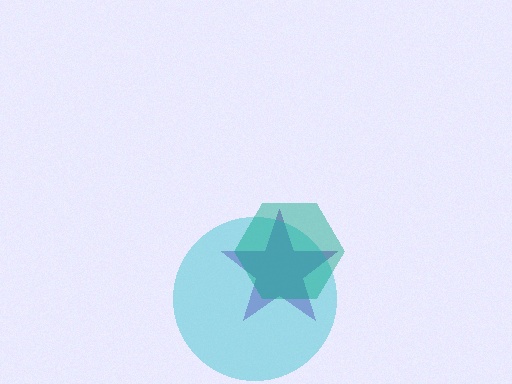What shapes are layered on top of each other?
The layered shapes are: a purple star, a cyan circle, a teal hexagon.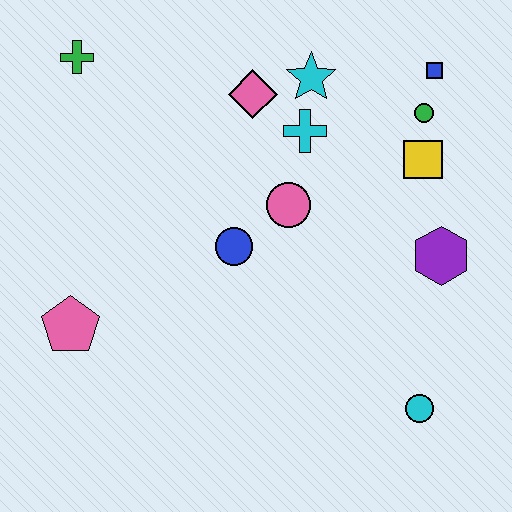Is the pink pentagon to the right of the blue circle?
No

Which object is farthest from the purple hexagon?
The green cross is farthest from the purple hexagon.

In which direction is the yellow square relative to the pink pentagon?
The yellow square is to the right of the pink pentagon.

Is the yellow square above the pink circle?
Yes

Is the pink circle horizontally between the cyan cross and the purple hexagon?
No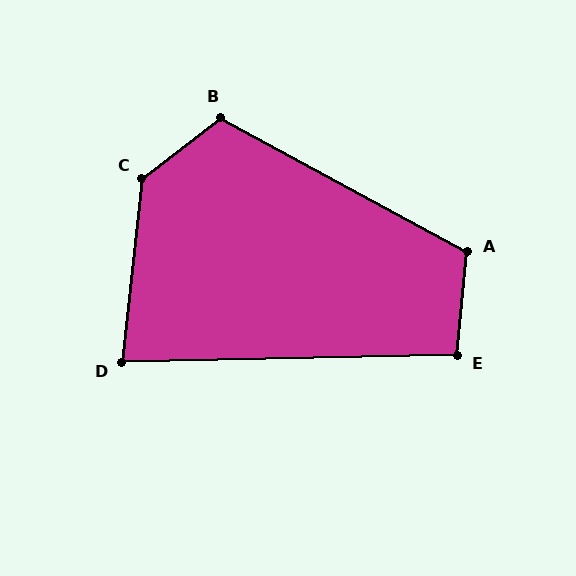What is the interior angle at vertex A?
Approximately 113 degrees (obtuse).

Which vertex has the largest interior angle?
C, at approximately 134 degrees.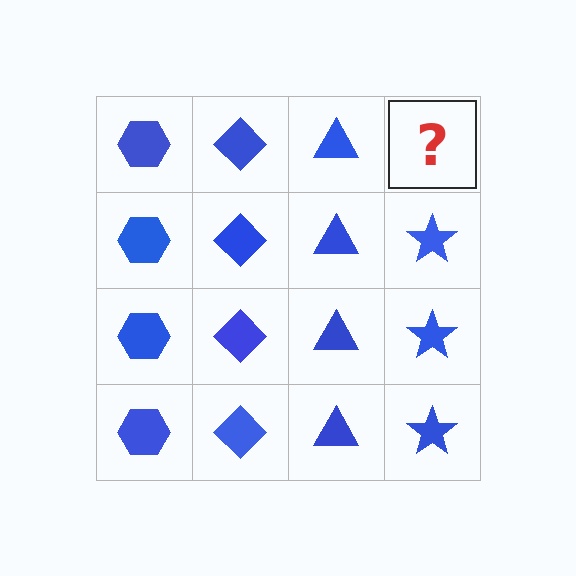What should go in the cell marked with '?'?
The missing cell should contain a blue star.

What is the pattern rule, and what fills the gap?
The rule is that each column has a consistent shape. The gap should be filled with a blue star.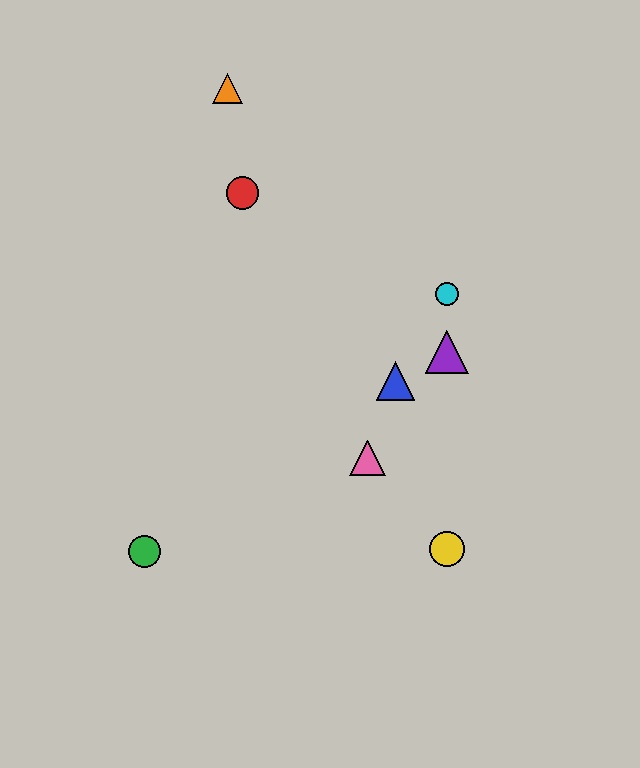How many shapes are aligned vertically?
3 shapes (the yellow circle, the purple triangle, the cyan circle) are aligned vertically.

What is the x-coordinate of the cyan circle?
The cyan circle is at x≈447.